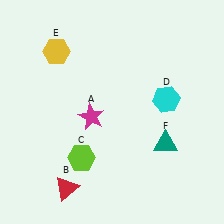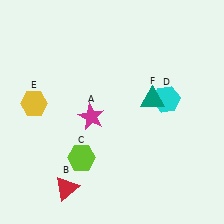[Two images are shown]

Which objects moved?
The objects that moved are: the yellow hexagon (E), the teal triangle (F).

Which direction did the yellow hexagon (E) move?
The yellow hexagon (E) moved down.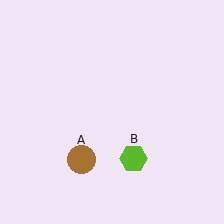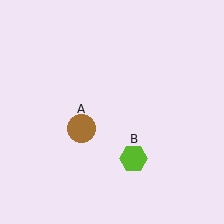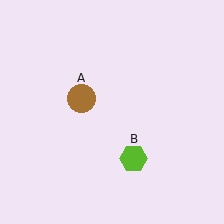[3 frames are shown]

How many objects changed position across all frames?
1 object changed position: brown circle (object A).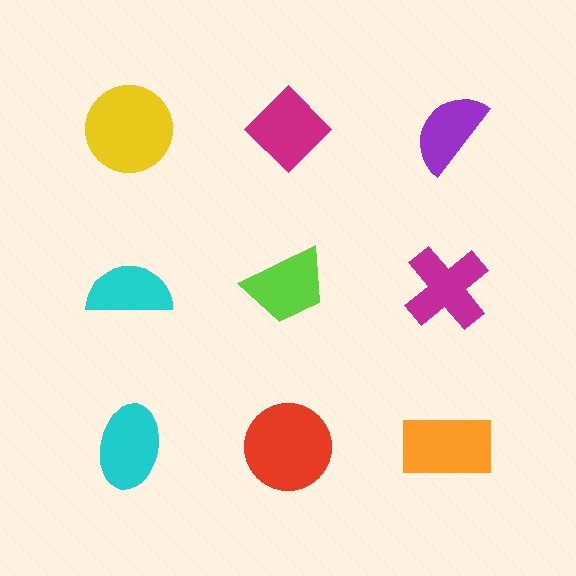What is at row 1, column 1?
A yellow circle.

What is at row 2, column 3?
A magenta cross.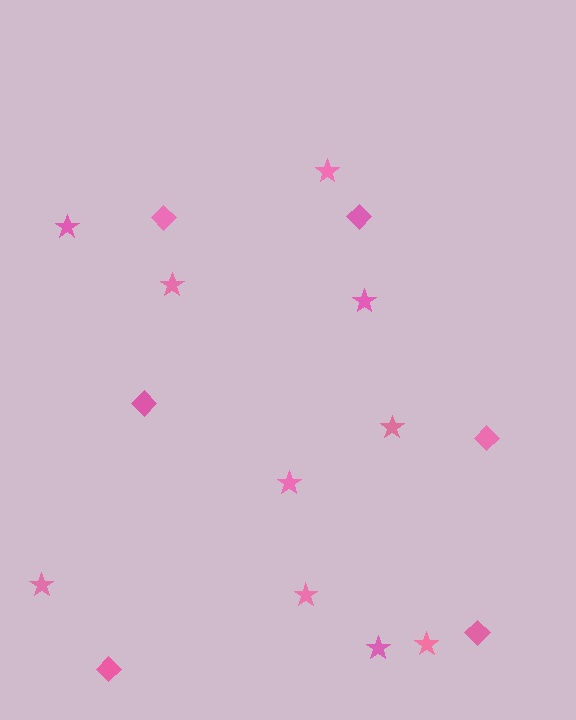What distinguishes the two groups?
There are 2 groups: one group of stars (10) and one group of diamonds (6).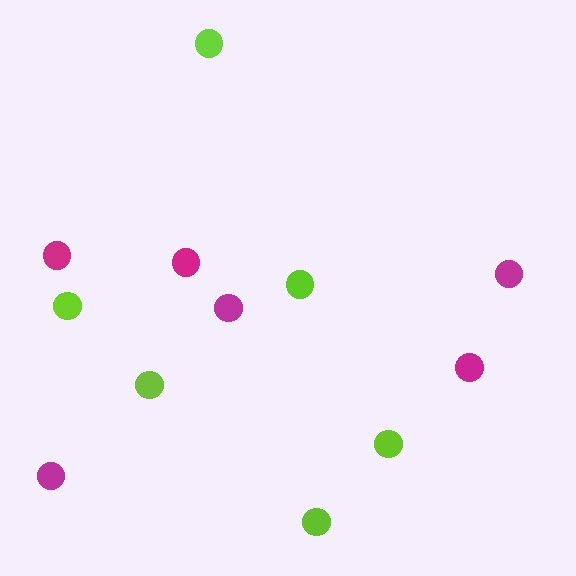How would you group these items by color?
There are 2 groups: one group of magenta circles (6) and one group of lime circles (6).